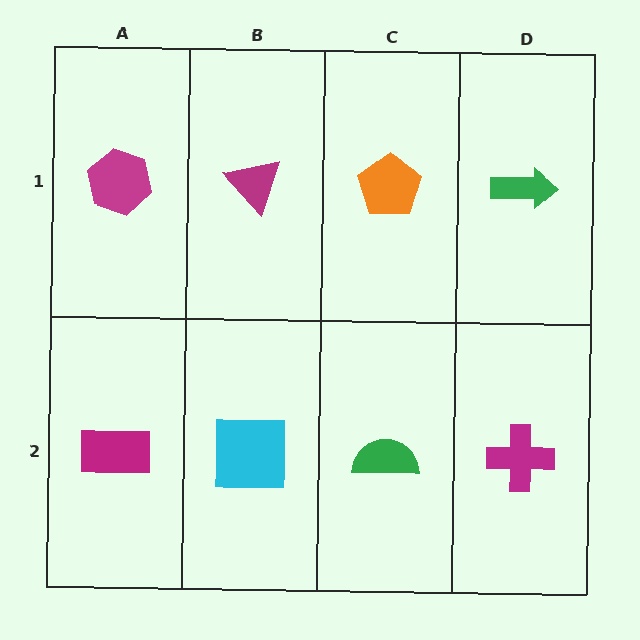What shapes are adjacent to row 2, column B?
A magenta triangle (row 1, column B), a magenta rectangle (row 2, column A), a green semicircle (row 2, column C).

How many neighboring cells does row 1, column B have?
3.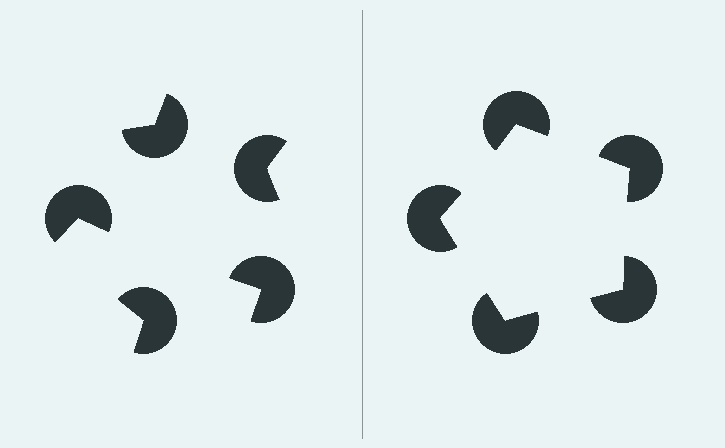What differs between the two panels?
The pac-man discs are positioned identically on both sides; only the wedge orientations differ. On the right they align to a pentagon; on the left they are misaligned.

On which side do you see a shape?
An illusory pentagon appears on the right side. On the left side the wedge cuts are rotated, so no coherent shape forms.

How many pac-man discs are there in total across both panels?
10 — 5 on each side.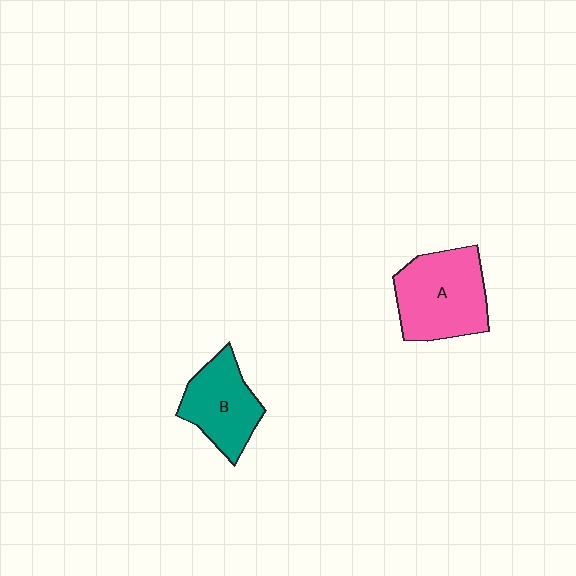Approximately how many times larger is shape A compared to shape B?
Approximately 1.3 times.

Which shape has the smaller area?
Shape B (teal).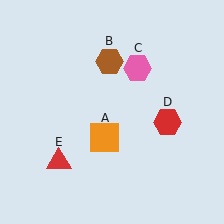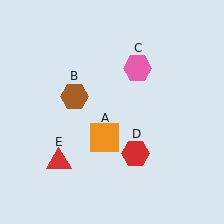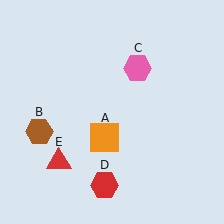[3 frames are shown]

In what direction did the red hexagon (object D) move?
The red hexagon (object D) moved down and to the left.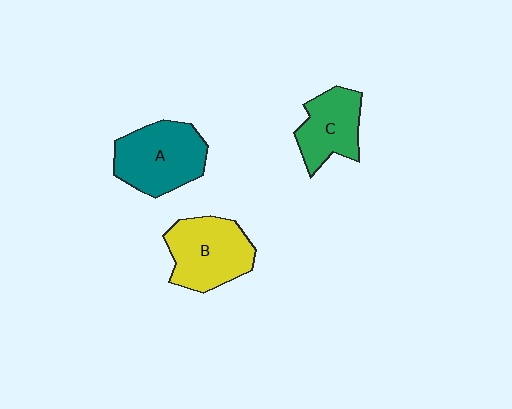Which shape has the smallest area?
Shape C (green).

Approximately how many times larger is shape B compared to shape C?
Approximately 1.3 times.